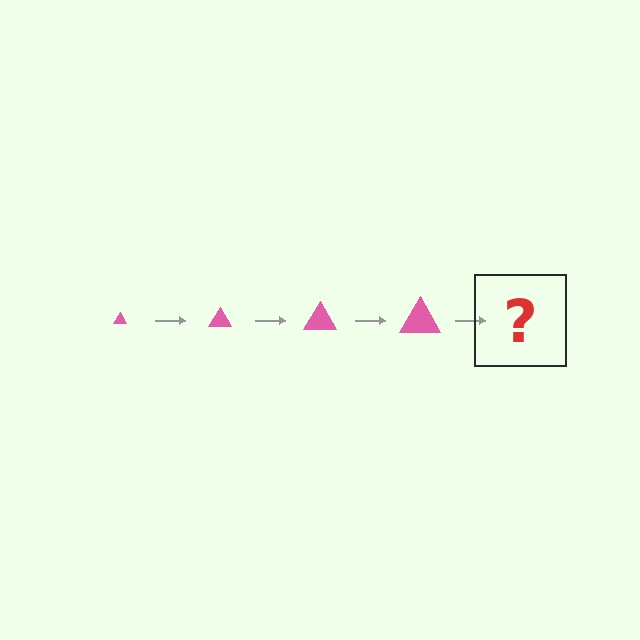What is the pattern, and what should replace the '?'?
The pattern is that the triangle gets progressively larger each step. The '?' should be a pink triangle, larger than the previous one.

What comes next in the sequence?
The next element should be a pink triangle, larger than the previous one.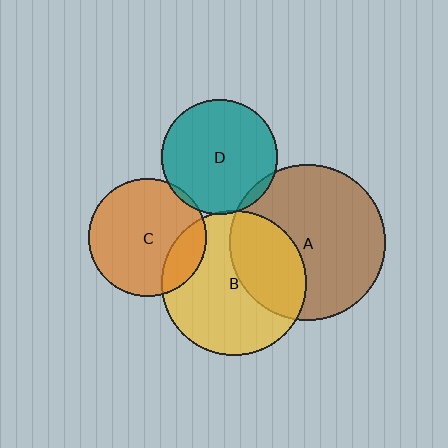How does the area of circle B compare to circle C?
Approximately 1.5 times.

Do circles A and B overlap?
Yes.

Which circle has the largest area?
Circle A (brown).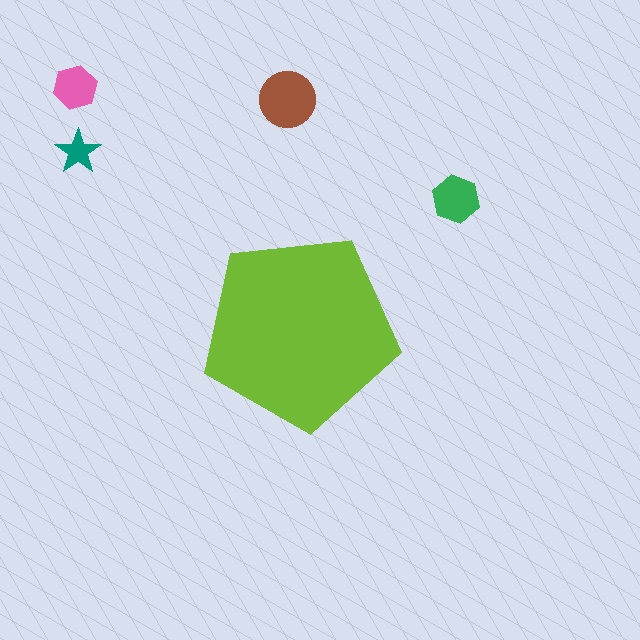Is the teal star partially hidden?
No, the teal star is fully visible.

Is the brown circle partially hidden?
No, the brown circle is fully visible.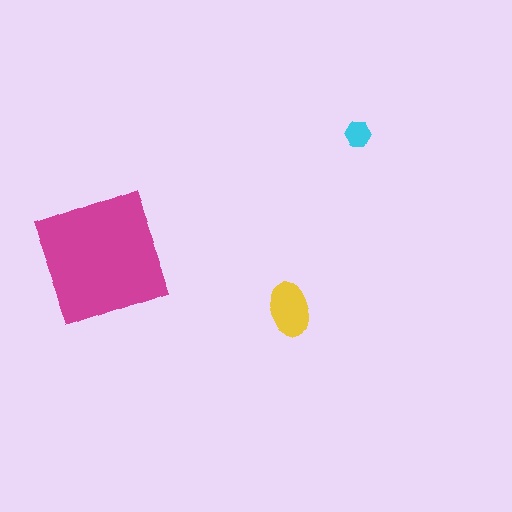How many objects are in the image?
There are 3 objects in the image.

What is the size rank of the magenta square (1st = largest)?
1st.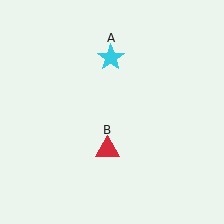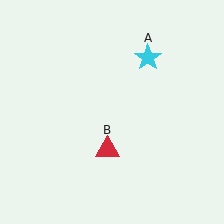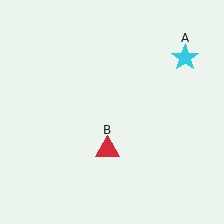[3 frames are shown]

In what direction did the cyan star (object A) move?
The cyan star (object A) moved right.